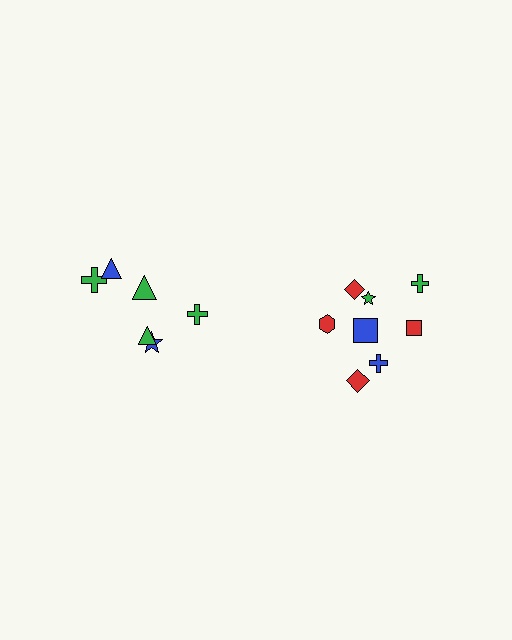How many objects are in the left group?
There are 6 objects.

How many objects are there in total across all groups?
There are 14 objects.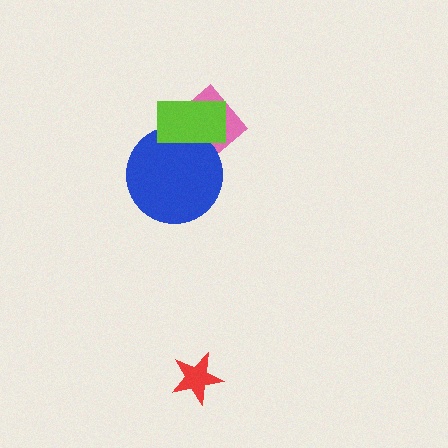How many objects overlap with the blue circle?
2 objects overlap with the blue circle.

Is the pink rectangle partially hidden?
Yes, it is partially covered by another shape.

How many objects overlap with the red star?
0 objects overlap with the red star.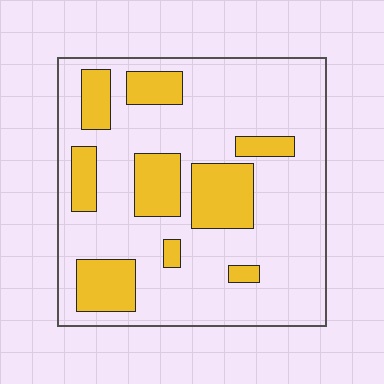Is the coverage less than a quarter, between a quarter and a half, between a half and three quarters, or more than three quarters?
Less than a quarter.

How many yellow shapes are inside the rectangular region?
9.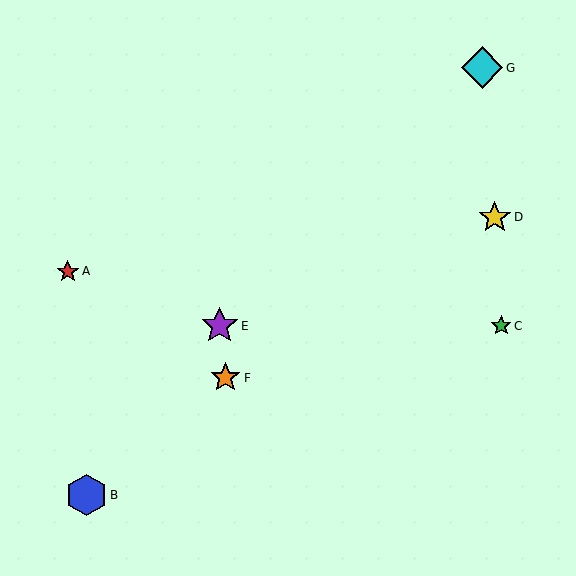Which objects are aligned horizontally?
Objects C, E are aligned horizontally.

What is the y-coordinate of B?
Object B is at y≈495.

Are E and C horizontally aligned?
Yes, both are at y≈326.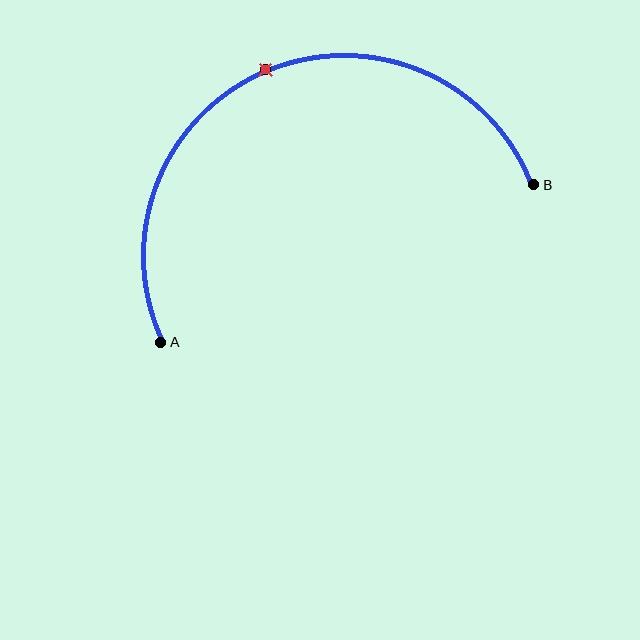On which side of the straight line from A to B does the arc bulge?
The arc bulges above the straight line connecting A and B.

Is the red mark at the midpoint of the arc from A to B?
Yes. The red mark lies on the arc at equal arc-length from both A and B — it is the arc midpoint.